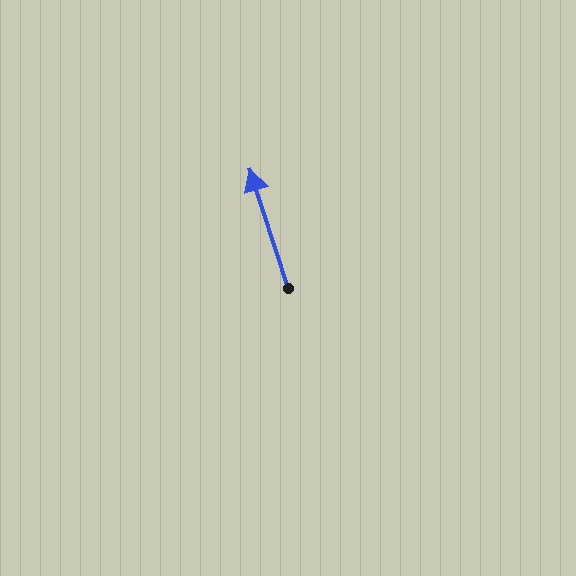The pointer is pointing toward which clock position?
Roughly 11 o'clock.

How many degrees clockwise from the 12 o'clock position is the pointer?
Approximately 342 degrees.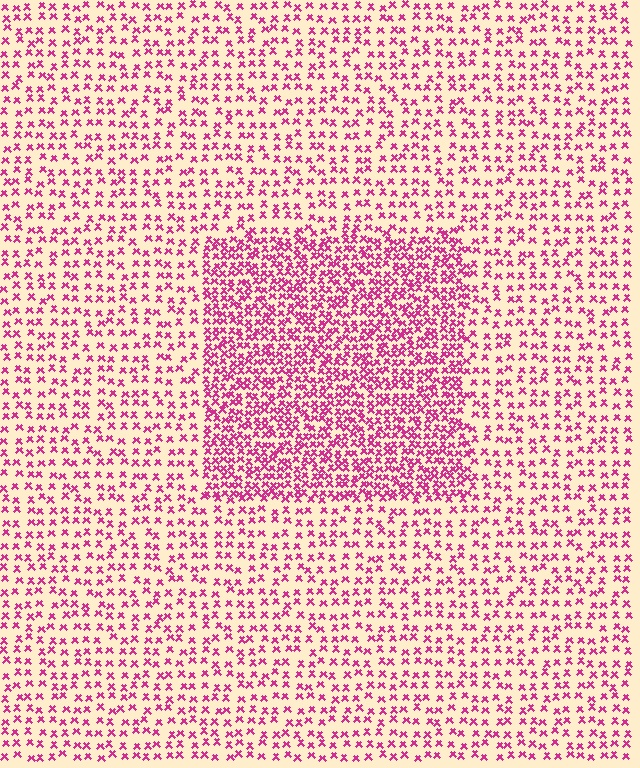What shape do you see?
I see a rectangle.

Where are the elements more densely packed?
The elements are more densely packed inside the rectangle boundary.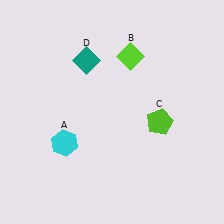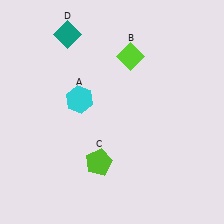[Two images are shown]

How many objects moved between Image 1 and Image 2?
3 objects moved between the two images.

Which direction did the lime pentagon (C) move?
The lime pentagon (C) moved left.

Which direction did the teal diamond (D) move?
The teal diamond (D) moved up.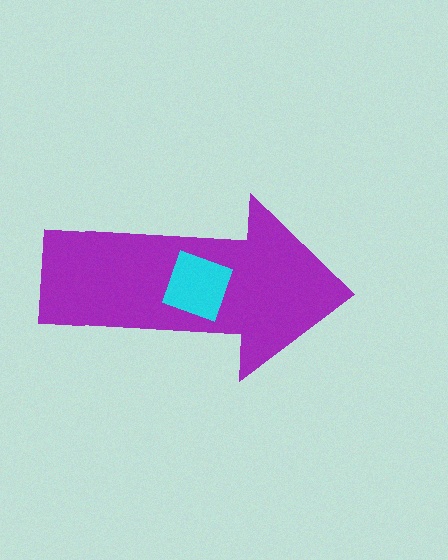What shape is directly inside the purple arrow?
The cyan diamond.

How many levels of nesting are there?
2.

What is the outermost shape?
The purple arrow.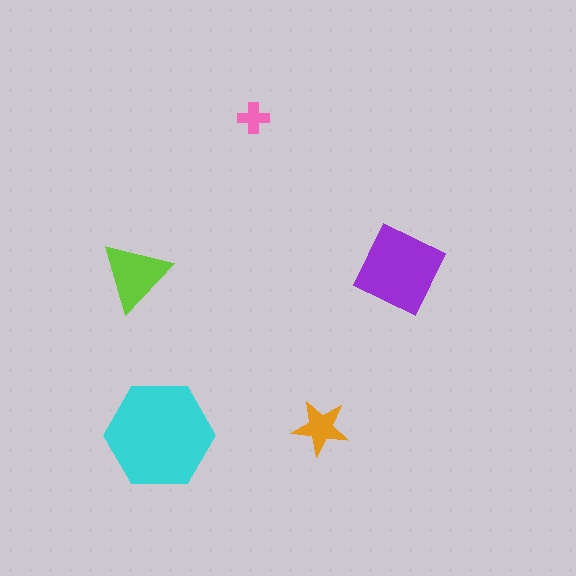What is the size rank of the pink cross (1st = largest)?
5th.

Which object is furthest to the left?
The lime triangle is leftmost.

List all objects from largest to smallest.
The cyan hexagon, the purple diamond, the lime triangle, the orange star, the pink cross.